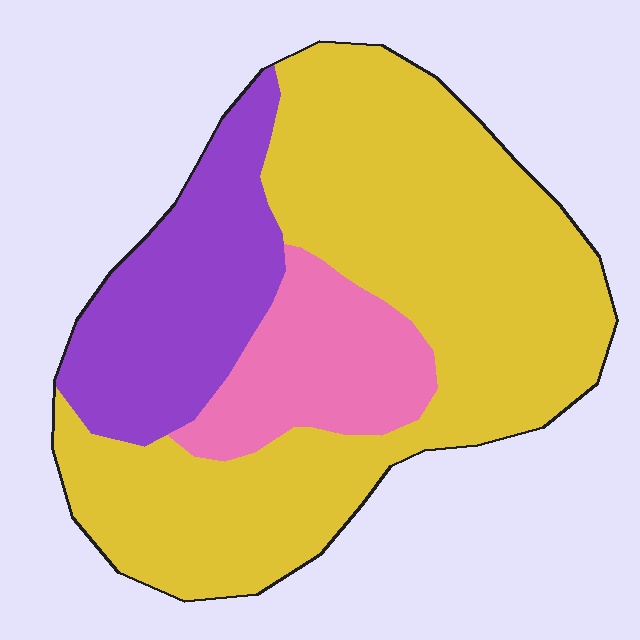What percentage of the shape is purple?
Purple covers roughly 20% of the shape.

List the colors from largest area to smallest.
From largest to smallest: yellow, purple, pink.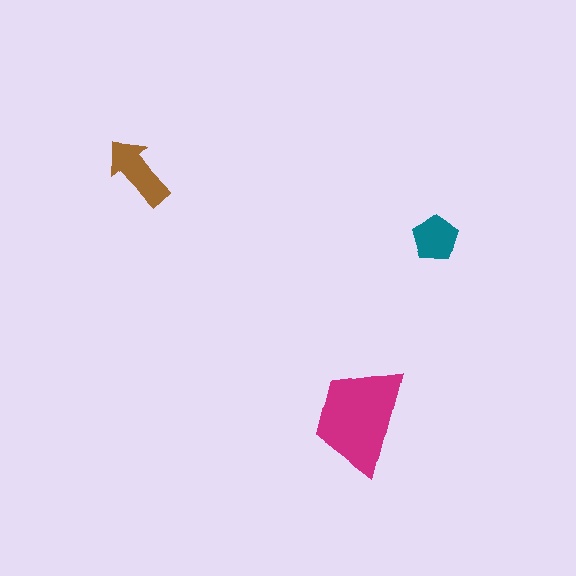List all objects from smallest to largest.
The teal pentagon, the brown arrow, the magenta trapezoid.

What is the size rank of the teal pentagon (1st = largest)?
3rd.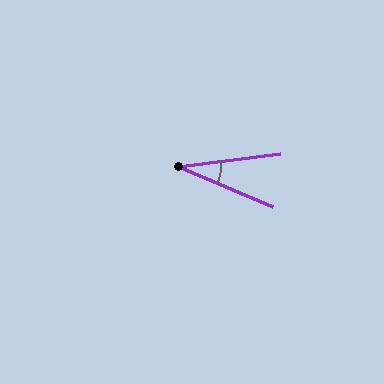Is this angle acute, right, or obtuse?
It is acute.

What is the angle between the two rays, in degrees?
Approximately 30 degrees.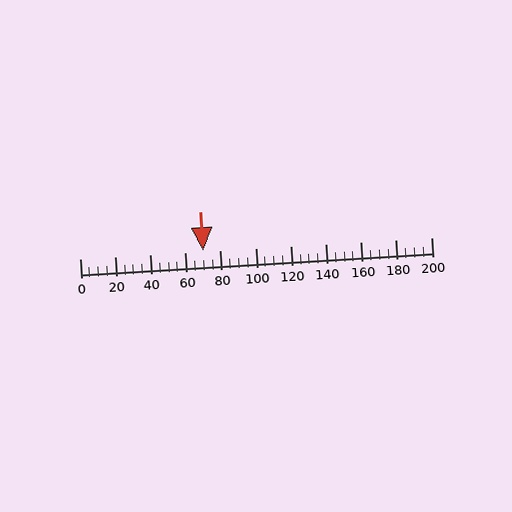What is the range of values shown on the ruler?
The ruler shows values from 0 to 200.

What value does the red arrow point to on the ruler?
The red arrow points to approximately 70.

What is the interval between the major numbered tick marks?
The major tick marks are spaced 20 units apart.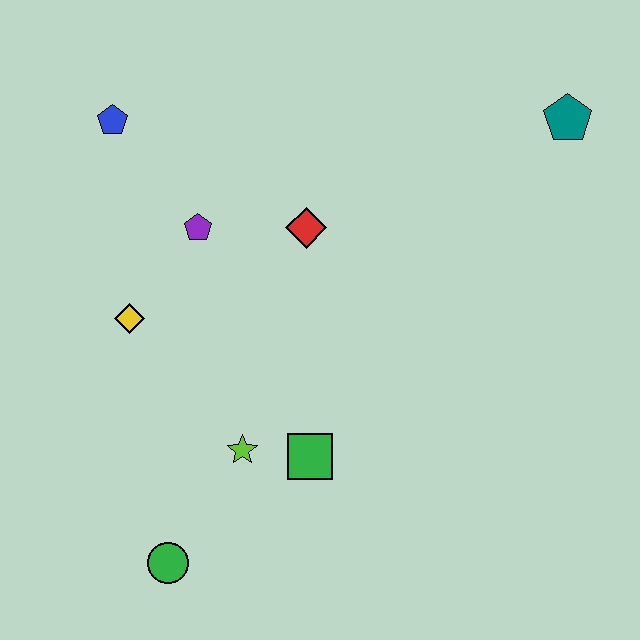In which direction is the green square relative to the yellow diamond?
The green square is to the right of the yellow diamond.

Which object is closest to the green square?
The lime star is closest to the green square.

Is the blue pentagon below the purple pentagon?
No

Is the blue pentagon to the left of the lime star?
Yes